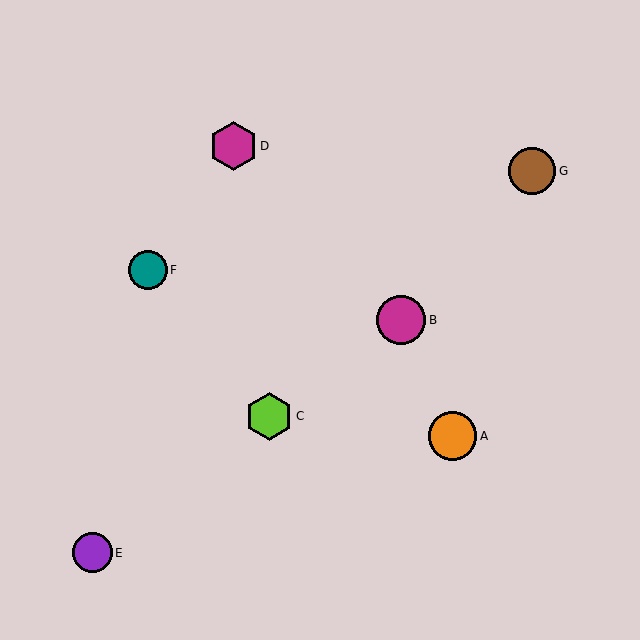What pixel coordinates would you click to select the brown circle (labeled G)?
Click at (532, 171) to select the brown circle G.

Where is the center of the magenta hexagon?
The center of the magenta hexagon is at (233, 146).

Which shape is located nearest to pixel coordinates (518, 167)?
The brown circle (labeled G) at (532, 171) is nearest to that location.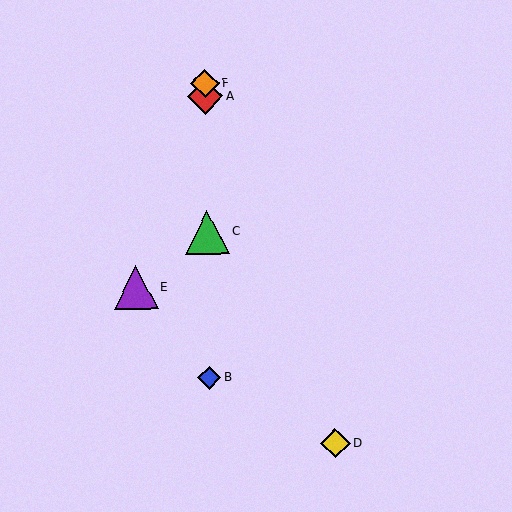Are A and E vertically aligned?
No, A is at x≈205 and E is at x≈136.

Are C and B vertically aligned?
Yes, both are at x≈207.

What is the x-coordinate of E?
Object E is at x≈136.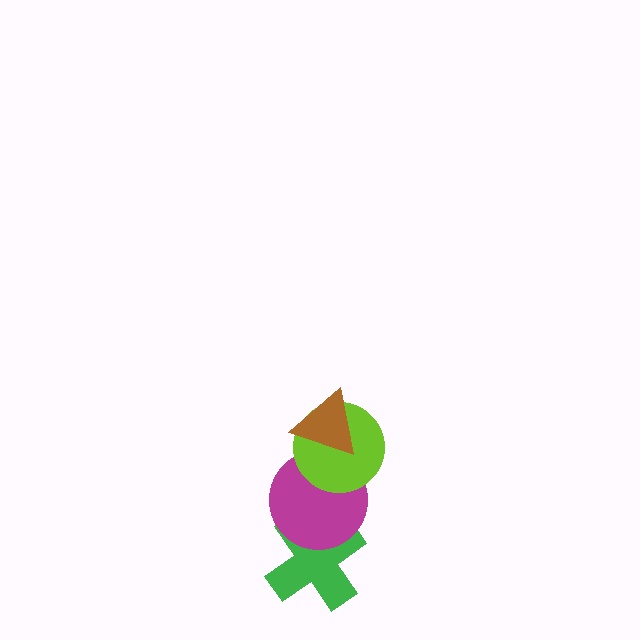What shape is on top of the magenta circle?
The lime circle is on top of the magenta circle.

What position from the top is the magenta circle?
The magenta circle is 3rd from the top.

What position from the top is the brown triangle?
The brown triangle is 1st from the top.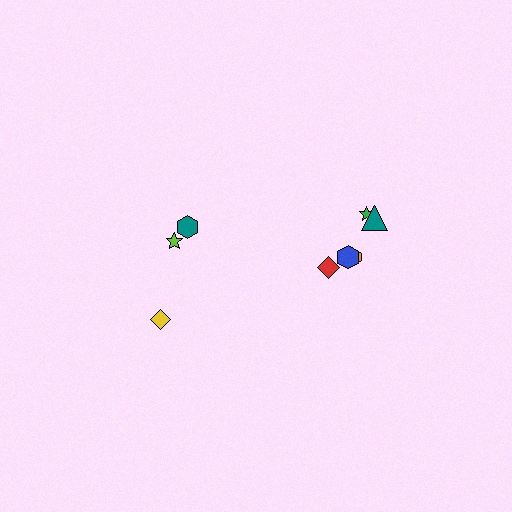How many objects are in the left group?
There are 3 objects.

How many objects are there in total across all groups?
There are 8 objects.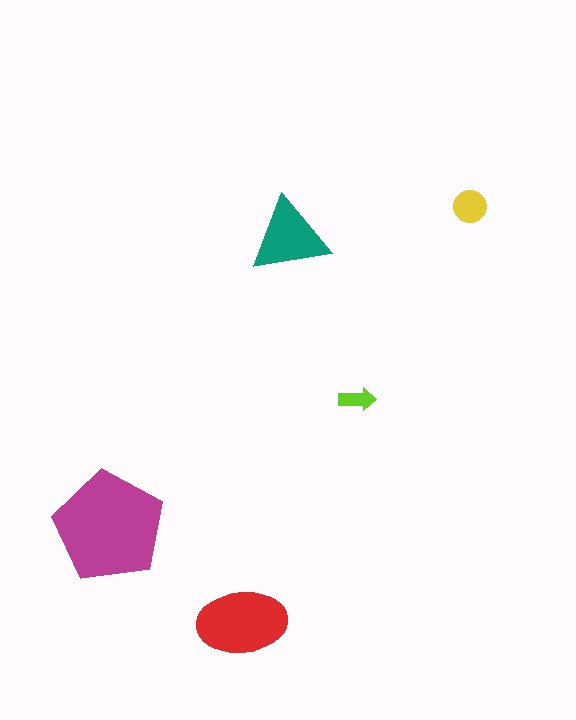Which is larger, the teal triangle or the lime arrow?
The teal triangle.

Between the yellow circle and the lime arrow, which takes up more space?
The yellow circle.